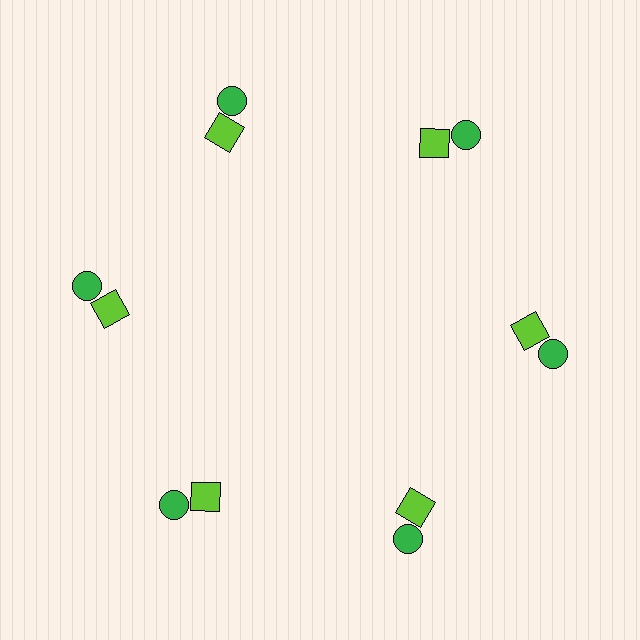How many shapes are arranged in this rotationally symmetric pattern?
There are 12 shapes, arranged in 6 groups of 2.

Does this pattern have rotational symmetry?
Yes, this pattern has 6-fold rotational symmetry. It looks the same after rotating 60 degrees around the center.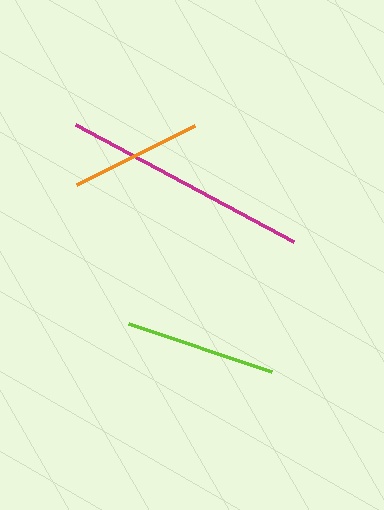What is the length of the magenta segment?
The magenta segment is approximately 248 pixels long.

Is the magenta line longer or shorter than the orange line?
The magenta line is longer than the orange line.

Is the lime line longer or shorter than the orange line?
The lime line is longer than the orange line.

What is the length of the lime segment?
The lime segment is approximately 151 pixels long.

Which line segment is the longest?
The magenta line is the longest at approximately 248 pixels.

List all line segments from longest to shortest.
From longest to shortest: magenta, lime, orange.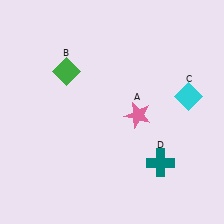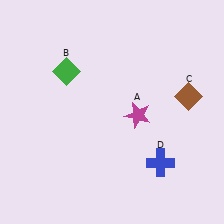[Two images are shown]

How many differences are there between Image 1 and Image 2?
There are 3 differences between the two images.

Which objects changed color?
A changed from pink to magenta. C changed from cyan to brown. D changed from teal to blue.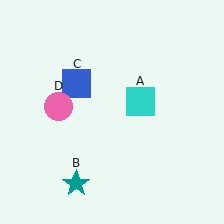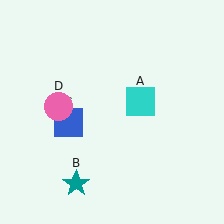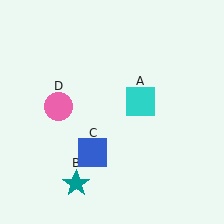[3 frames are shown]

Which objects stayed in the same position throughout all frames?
Cyan square (object A) and teal star (object B) and pink circle (object D) remained stationary.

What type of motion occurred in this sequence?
The blue square (object C) rotated counterclockwise around the center of the scene.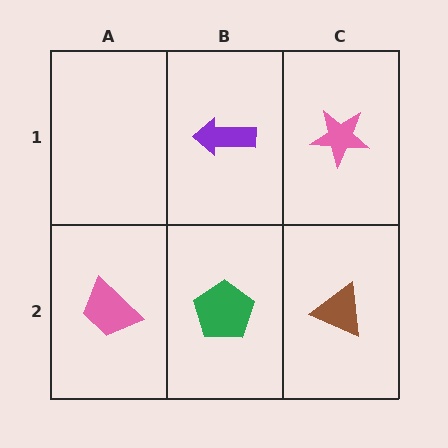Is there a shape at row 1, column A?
No, that cell is empty.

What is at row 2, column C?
A brown triangle.